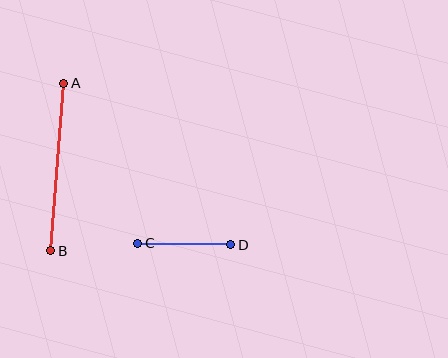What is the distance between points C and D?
The distance is approximately 93 pixels.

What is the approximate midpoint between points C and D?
The midpoint is at approximately (184, 244) pixels.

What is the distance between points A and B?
The distance is approximately 168 pixels.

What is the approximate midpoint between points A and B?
The midpoint is at approximately (57, 167) pixels.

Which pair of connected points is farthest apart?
Points A and B are farthest apart.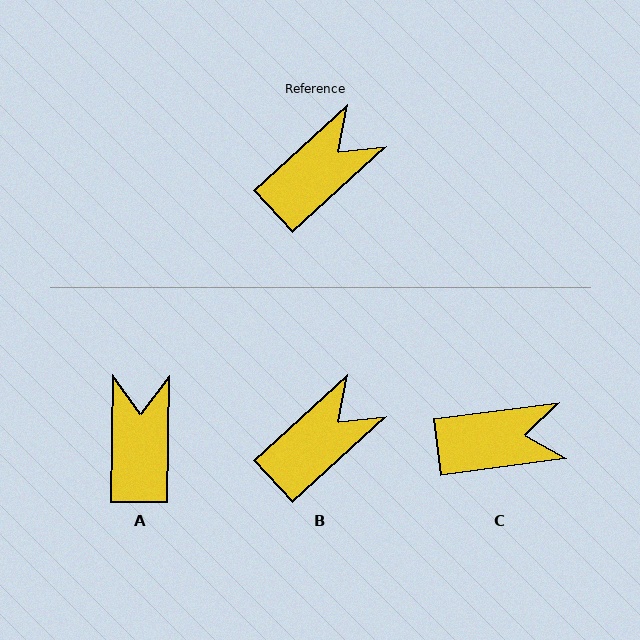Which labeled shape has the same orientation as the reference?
B.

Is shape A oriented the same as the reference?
No, it is off by about 47 degrees.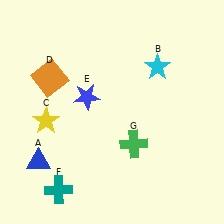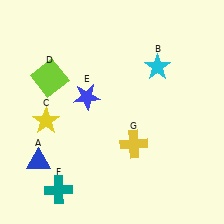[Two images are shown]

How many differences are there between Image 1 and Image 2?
There are 2 differences between the two images.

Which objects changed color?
D changed from orange to lime. G changed from green to yellow.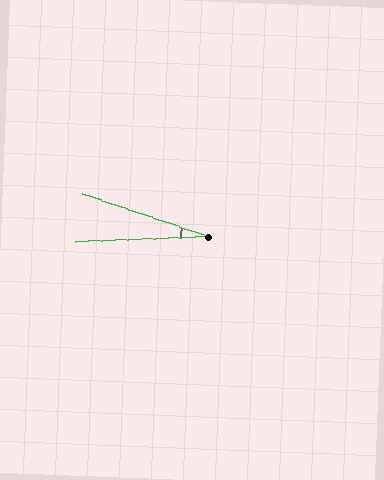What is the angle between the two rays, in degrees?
Approximately 21 degrees.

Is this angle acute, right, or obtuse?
It is acute.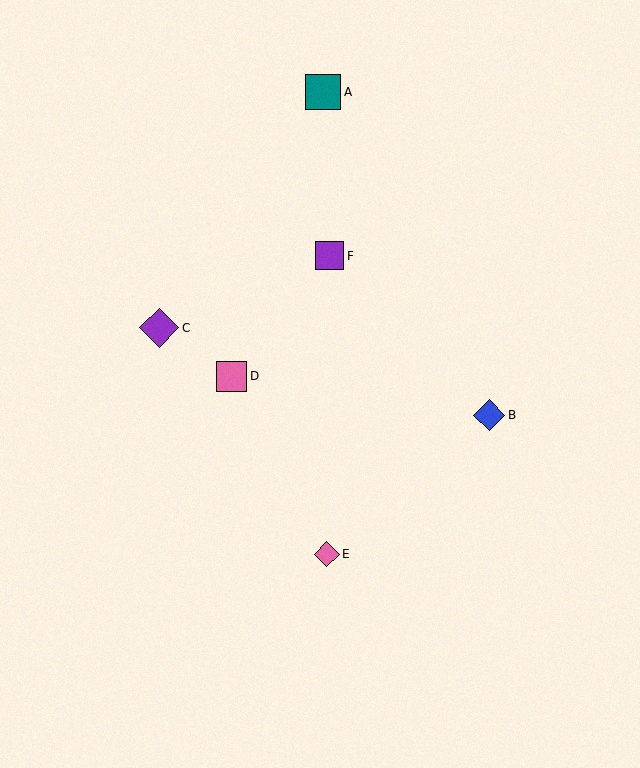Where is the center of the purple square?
The center of the purple square is at (330, 256).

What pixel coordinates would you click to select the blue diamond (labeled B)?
Click at (489, 415) to select the blue diamond B.